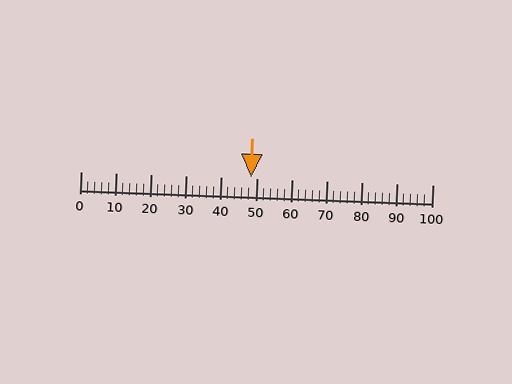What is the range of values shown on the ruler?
The ruler shows values from 0 to 100.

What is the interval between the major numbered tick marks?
The major tick marks are spaced 10 units apart.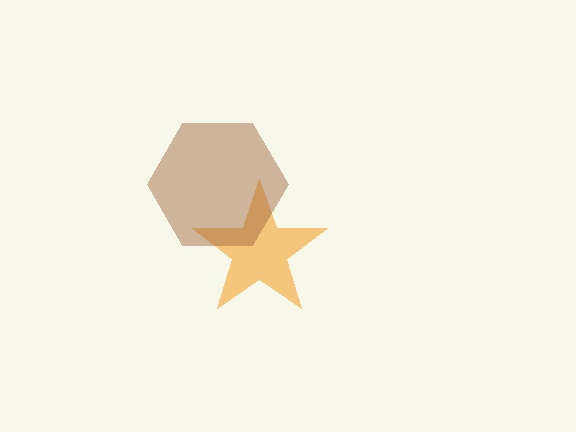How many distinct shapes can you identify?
There are 2 distinct shapes: an orange star, a brown hexagon.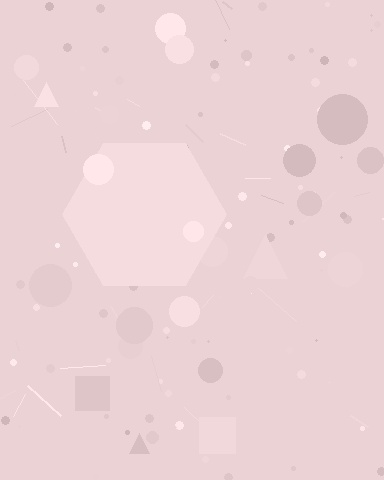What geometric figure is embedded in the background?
A hexagon is embedded in the background.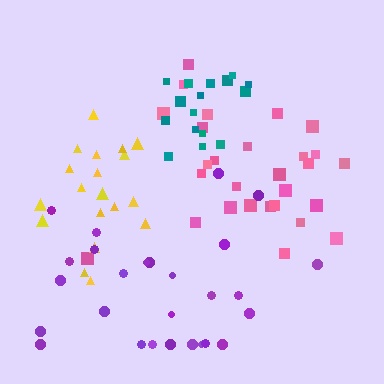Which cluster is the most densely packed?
Teal.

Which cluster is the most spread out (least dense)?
Purple.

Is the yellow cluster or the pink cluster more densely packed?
Yellow.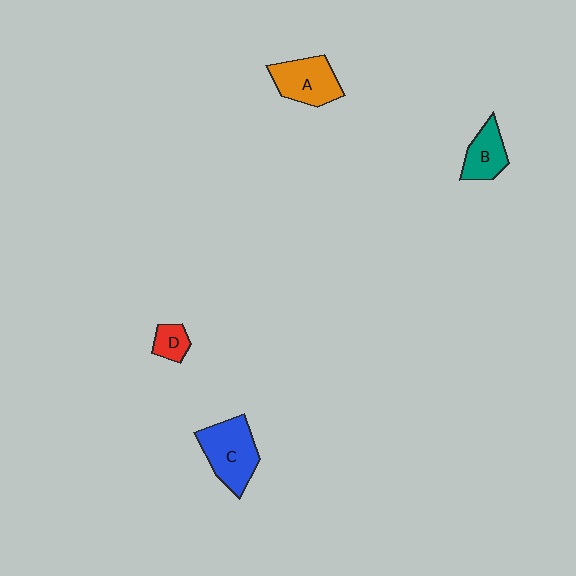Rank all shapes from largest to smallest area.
From largest to smallest: C (blue), A (orange), B (teal), D (red).